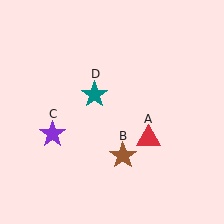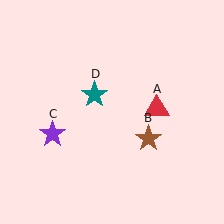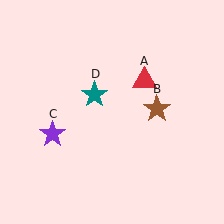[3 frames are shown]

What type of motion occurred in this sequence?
The red triangle (object A), brown star (object B) rotated counterclockwise around the center of the scene.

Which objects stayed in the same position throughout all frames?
Purple star (object C) and teal star (object D) remained stationary.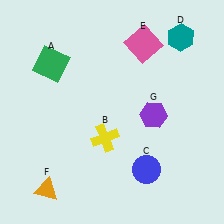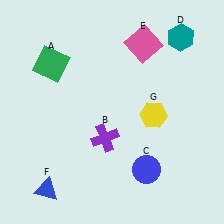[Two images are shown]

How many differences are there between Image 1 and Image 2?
There are 3 differences between the two images.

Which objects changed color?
B changed from yellow to purple. F changed from orange to blue. G changed from purple to yellow.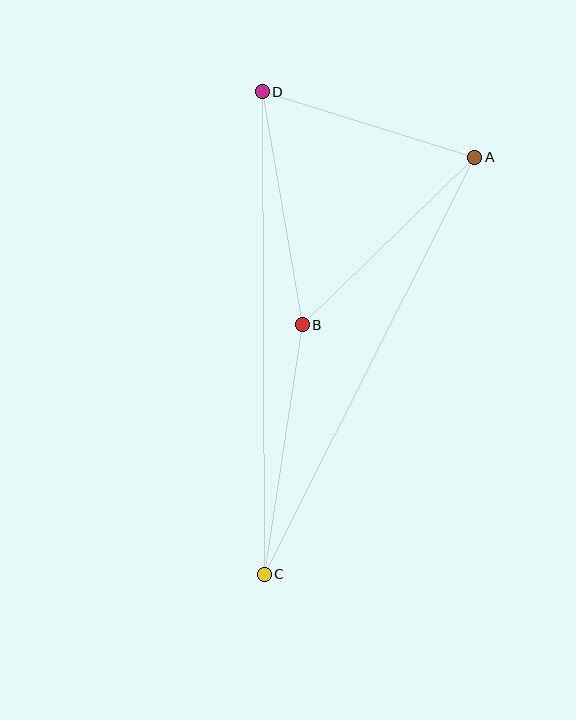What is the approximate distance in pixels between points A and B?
The distance between A and B is approximately 241 pixels.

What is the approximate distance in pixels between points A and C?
The distance between A and C is approximately 467 pixels.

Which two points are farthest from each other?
Points C and D are farthest from each other.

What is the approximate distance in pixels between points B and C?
The distance between B and C is approximately 253 pixels.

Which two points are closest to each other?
Points A and D are closest to each other.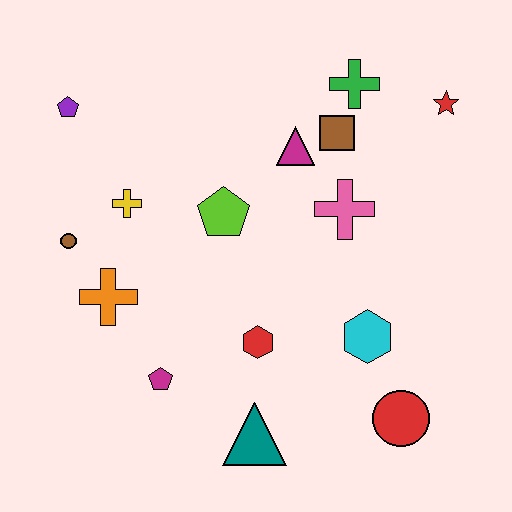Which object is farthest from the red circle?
The purple pentagon is farthest from the red circle.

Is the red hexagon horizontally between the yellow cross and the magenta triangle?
Yes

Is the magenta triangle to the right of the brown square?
No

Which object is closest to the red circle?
The cyan hexagon is closest to the red circle.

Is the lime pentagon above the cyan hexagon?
Yes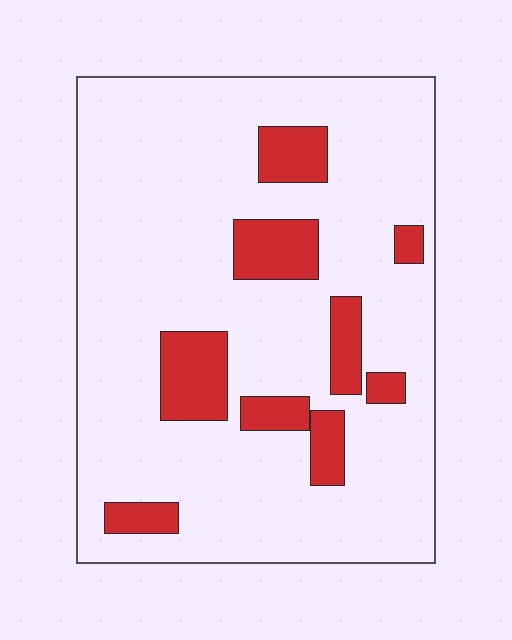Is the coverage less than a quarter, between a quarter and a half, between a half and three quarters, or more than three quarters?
Less than a quarter.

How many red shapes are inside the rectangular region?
9.